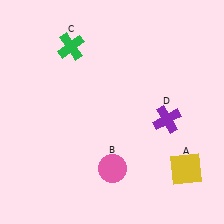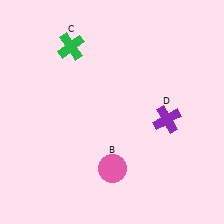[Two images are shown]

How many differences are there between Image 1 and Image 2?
There is 1 difference between the two images.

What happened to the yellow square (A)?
The yellow square (A) was removed in Image 2. It was in the bottom-right area of Image 1.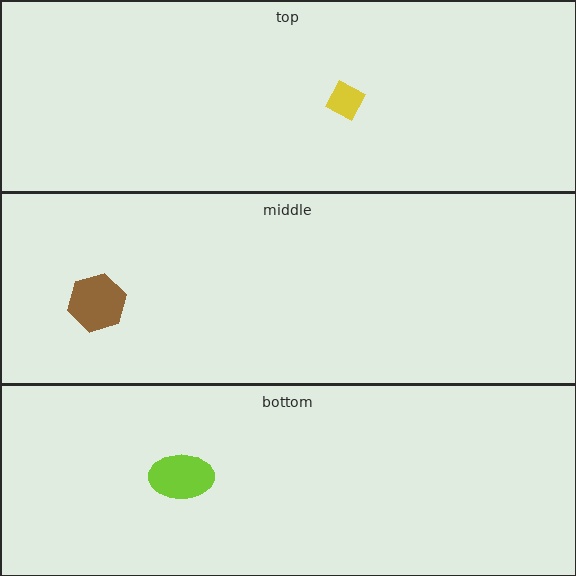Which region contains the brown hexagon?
The middle region.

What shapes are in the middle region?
The brown hexagon.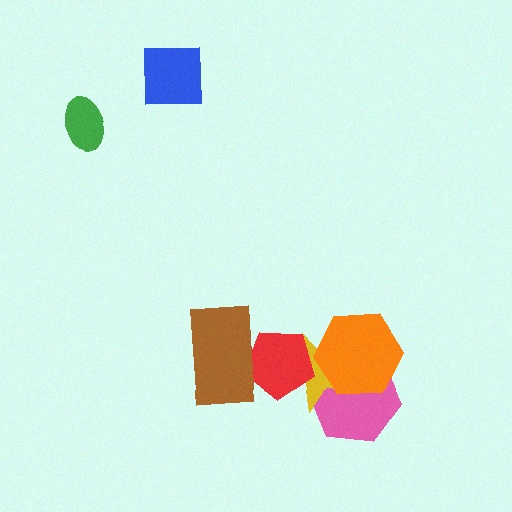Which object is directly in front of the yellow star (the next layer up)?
The red pentagon is directly in front of the yellow star.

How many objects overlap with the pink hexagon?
2 objects overlap with the pink hexagon.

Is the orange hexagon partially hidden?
No, no other shape covers it.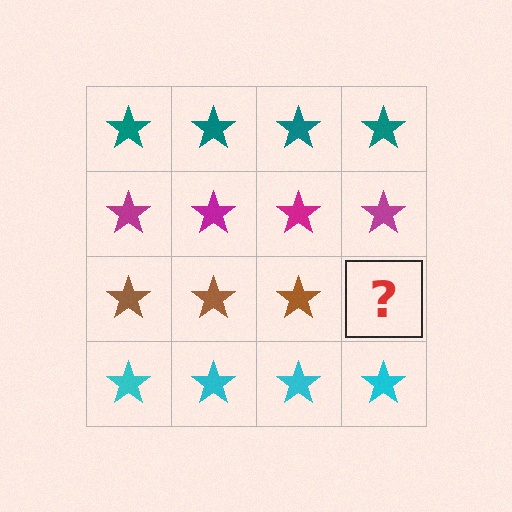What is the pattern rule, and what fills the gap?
The rule is that each row has a consistent color. The gap should be filled with a brown star.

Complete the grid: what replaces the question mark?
The question mark should be replaced with a brown star.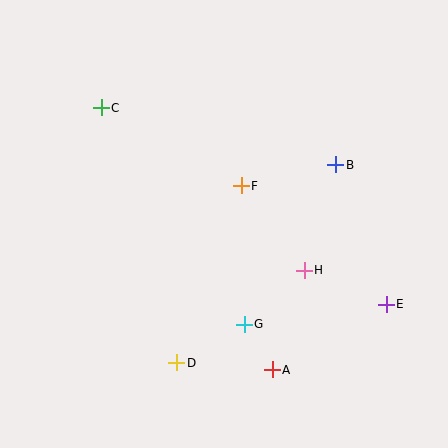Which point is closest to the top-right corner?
Point B is closest to the top-right corner.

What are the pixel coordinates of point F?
Point F is at (241, 186).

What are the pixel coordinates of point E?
Point E is at (386, 304).